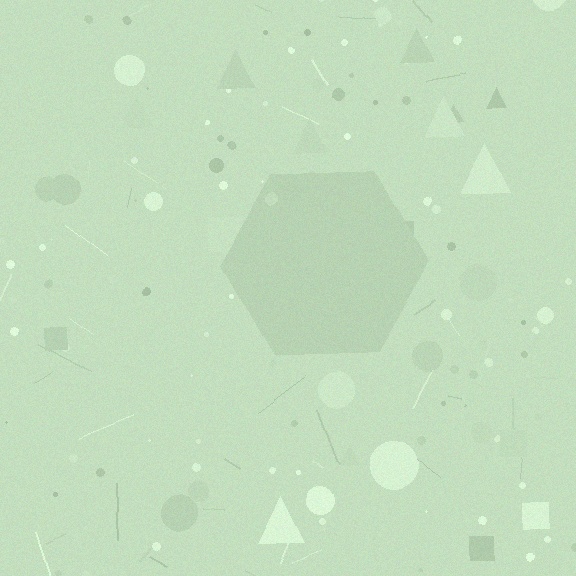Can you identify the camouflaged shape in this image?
The camouflaged shape is a hexagon.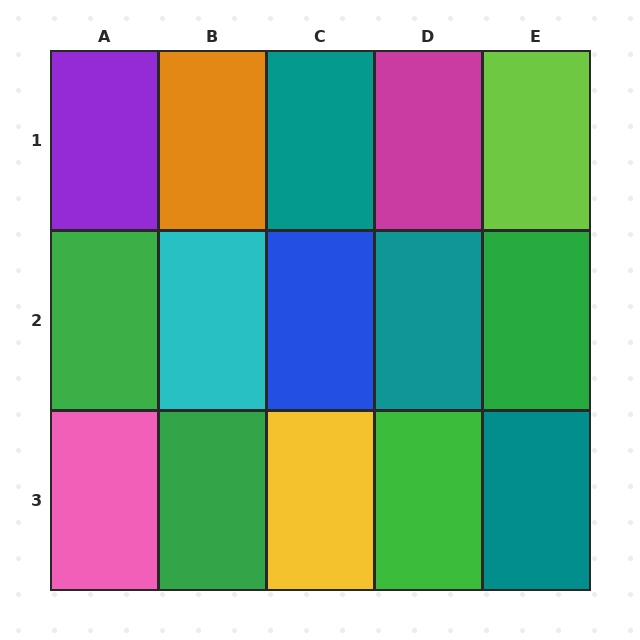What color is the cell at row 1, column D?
Magenta.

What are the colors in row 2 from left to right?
Green, cyan, blue, teal, green.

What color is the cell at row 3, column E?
Teal.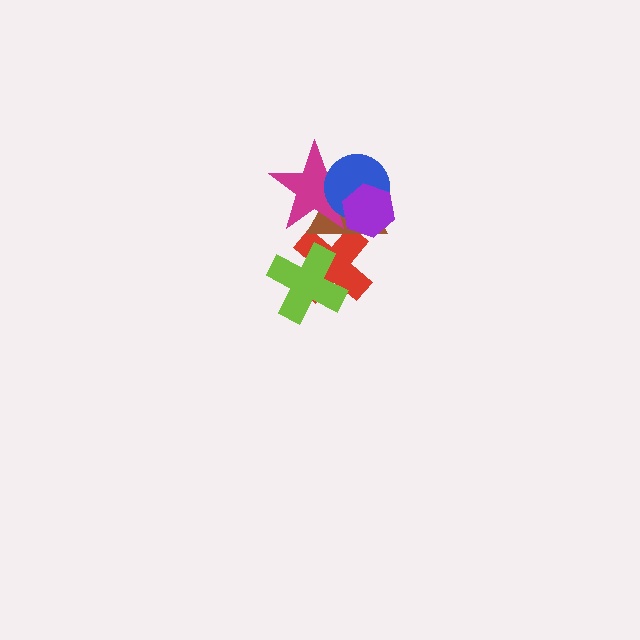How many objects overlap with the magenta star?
4 objects overlap with the magenta star.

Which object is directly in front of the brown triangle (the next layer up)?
The magenta star is directly in front of the brown triangle.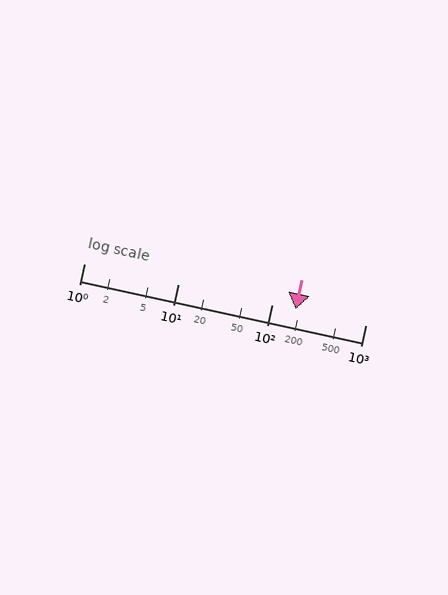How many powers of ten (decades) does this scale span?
The scale spans 3 decades, from 1 to 1000.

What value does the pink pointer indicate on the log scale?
The pointer indicates approximately 180.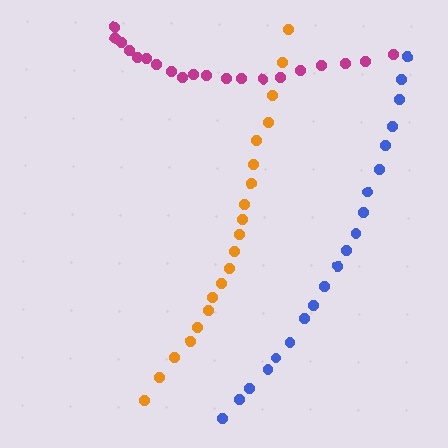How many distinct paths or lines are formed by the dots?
There are 3 distinct paths.